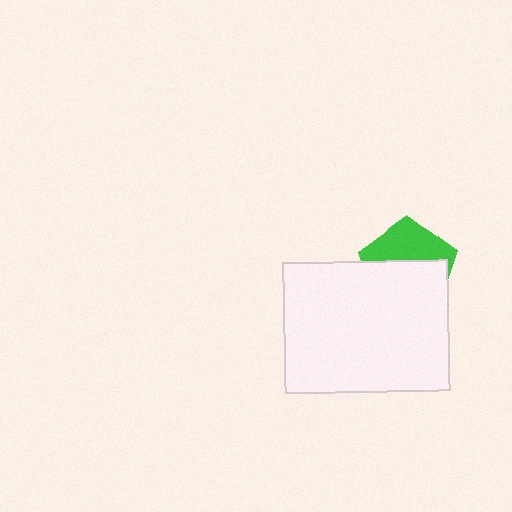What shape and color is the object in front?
The object in front is a white rectangle.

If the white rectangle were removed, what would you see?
You would see the complete green pentagon.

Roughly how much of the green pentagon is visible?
A small part of it is visible (roughly 42%).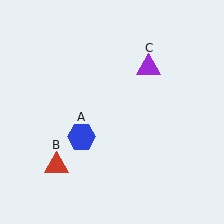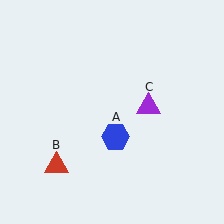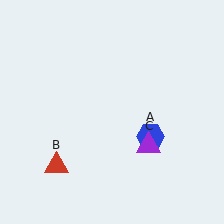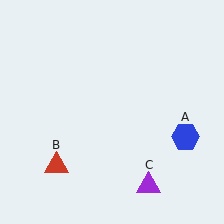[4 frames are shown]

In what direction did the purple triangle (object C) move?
The purple triangle (object C) moved down.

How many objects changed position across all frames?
2 objects changed position: blue hexagon (object A), purple triangle (object C).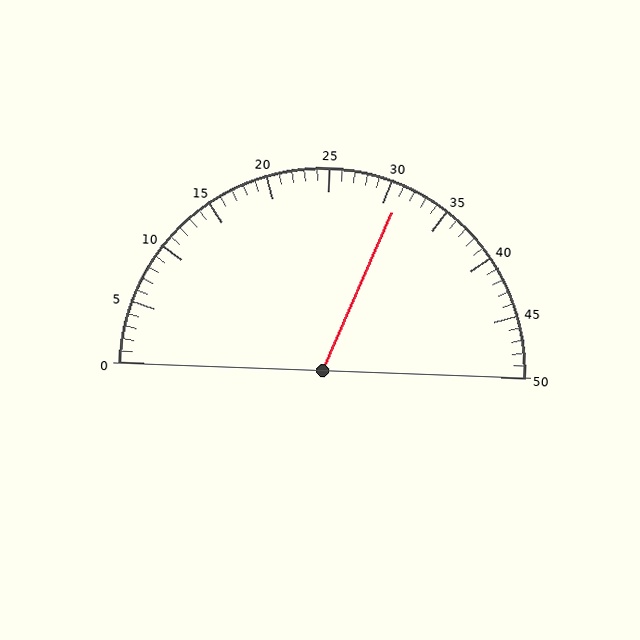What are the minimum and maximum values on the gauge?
The gauge ranges from 0 to 50.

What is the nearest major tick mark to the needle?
The nearest major tick mark is 30.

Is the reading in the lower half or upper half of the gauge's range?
The reading is in the upper half of the range (0 to 50).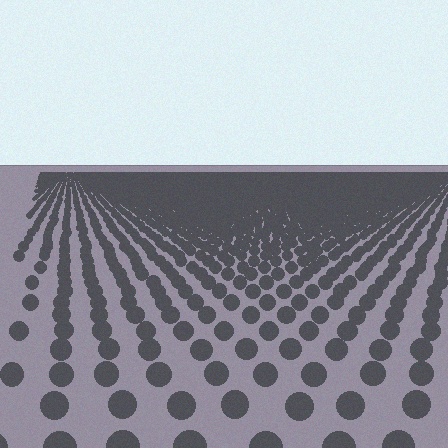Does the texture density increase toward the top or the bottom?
Density increases toward the top.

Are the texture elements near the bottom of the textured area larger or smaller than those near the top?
Larger. Near the bottom, elements are closer to the viewer and appear at a bigger on-screen size.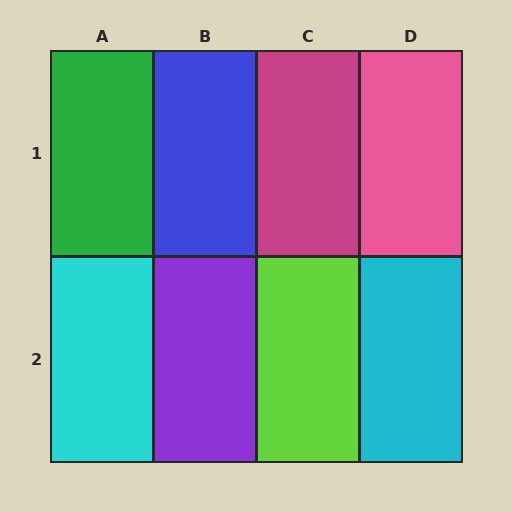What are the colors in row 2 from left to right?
Cyan, purple, lime, cyan.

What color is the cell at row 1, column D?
Pink.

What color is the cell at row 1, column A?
Green.